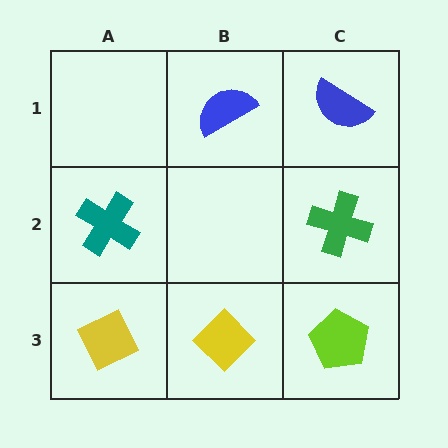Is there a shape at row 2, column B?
No, that cell is empty.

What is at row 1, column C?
A blue semicircle.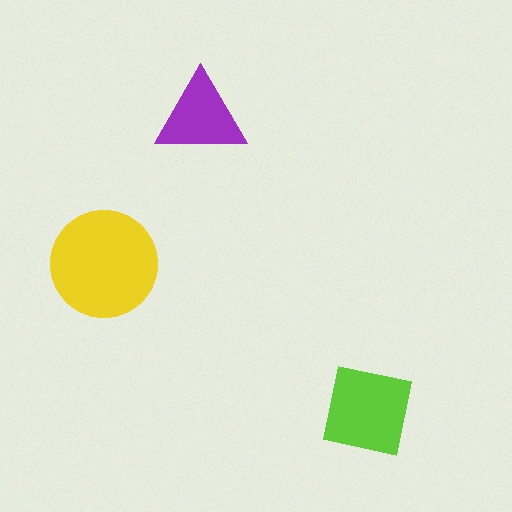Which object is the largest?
The yellow circle.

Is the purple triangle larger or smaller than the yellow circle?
Smaller.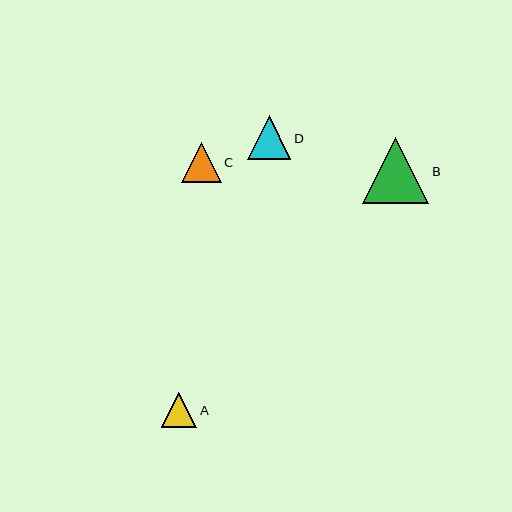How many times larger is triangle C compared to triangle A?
Triangle C is approximately 1.1 times the size of triangle A.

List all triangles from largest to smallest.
From largest to smallest: B, D, C, A.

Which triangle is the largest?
Triangle B is the largest with a size of approximately 66 pixels.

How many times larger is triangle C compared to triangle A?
Triangle C is approximately 1.1 times the size of triangle A.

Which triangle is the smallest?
Triangle A is the smallest with a size of approximately 35 pixels.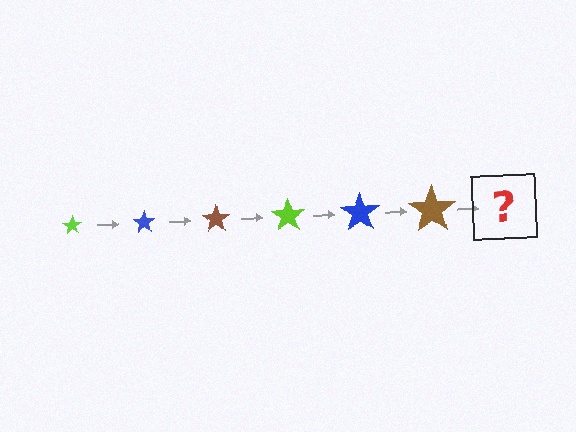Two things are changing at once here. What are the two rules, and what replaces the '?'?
The two rules are that the star grows larger each step and the color cycles through lime, blue, and brown. The '?' should be a lime star, larger than the previous one.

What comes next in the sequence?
The next element should be a lime star, larger than the previous one.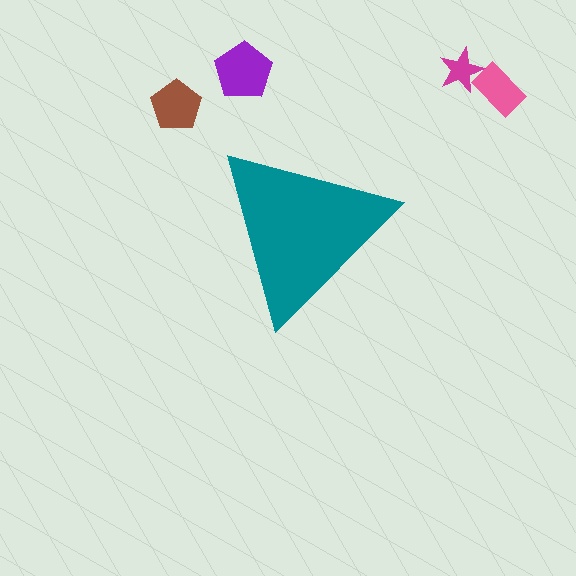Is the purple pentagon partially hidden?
No, the purple pentagon is fully visible.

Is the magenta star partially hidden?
No, the magenta star is fully visible.